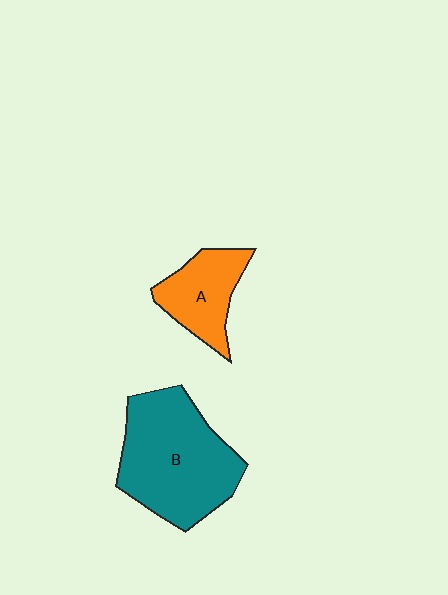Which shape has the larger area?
Shape B (teal).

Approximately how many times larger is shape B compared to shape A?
Approximately 2.1 times.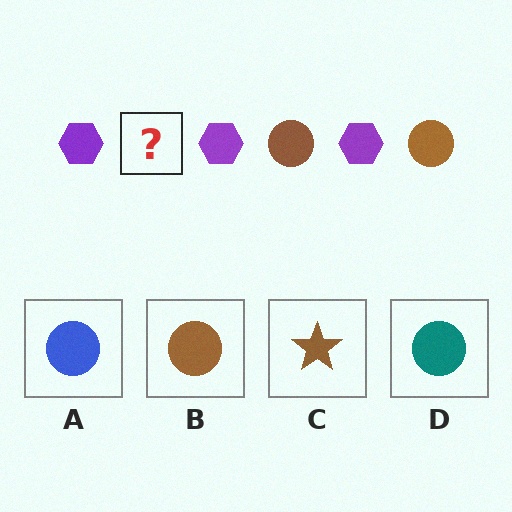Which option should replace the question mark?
Option B.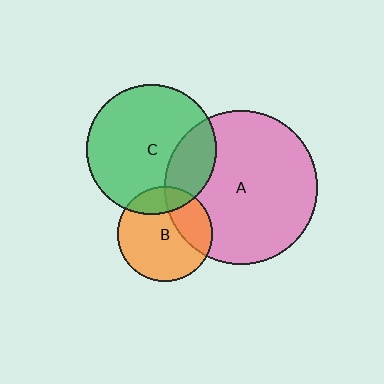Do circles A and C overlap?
Yes.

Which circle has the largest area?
Circle A (pink).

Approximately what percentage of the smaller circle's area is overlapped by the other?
Approximately 25%.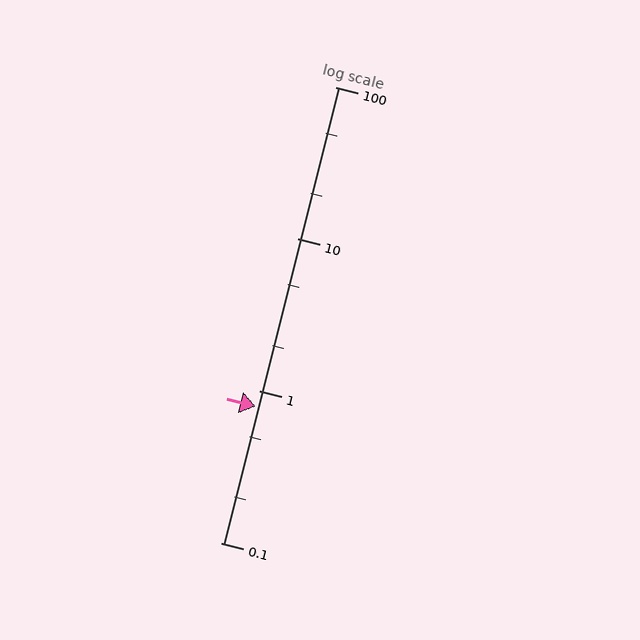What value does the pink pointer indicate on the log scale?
The pointer indicates approximately 0.79.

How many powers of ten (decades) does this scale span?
The scale spans 3 decades, from 0.1 to 100.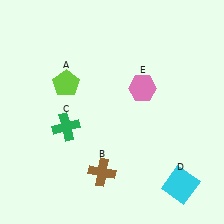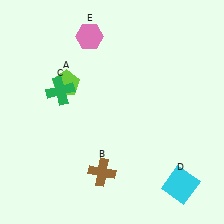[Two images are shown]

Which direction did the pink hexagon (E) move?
The pink hexagon (E) moved left.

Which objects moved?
The objects that moved are: the green cross (C), the pink hexagon (E).